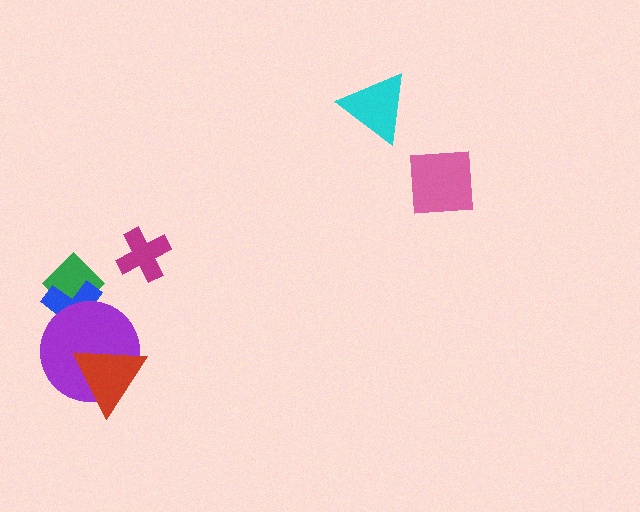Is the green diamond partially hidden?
Yes, it is partially covered by another shape.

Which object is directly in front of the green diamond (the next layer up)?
The blue cross is directly in front of the green diamond.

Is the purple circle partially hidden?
Yes, it is partially covered by another shape.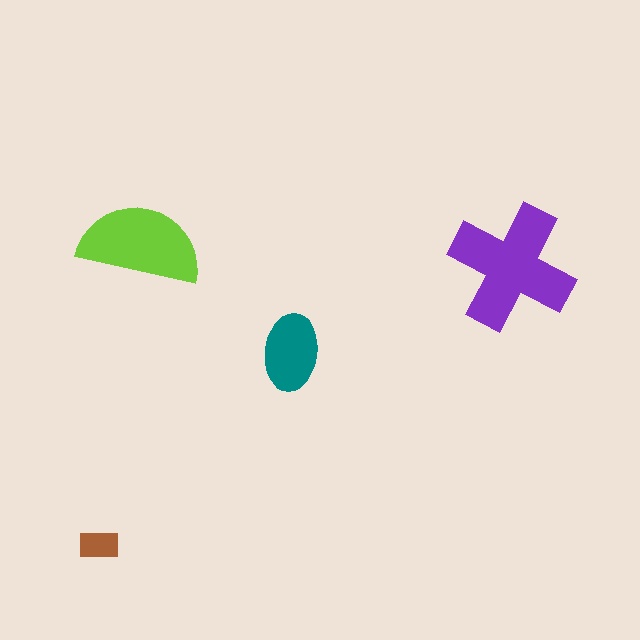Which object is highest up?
The lime semicircle is topmost.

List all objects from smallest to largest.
The brown rectangle, the teal ellipse, the lime semicircle, the purple cross.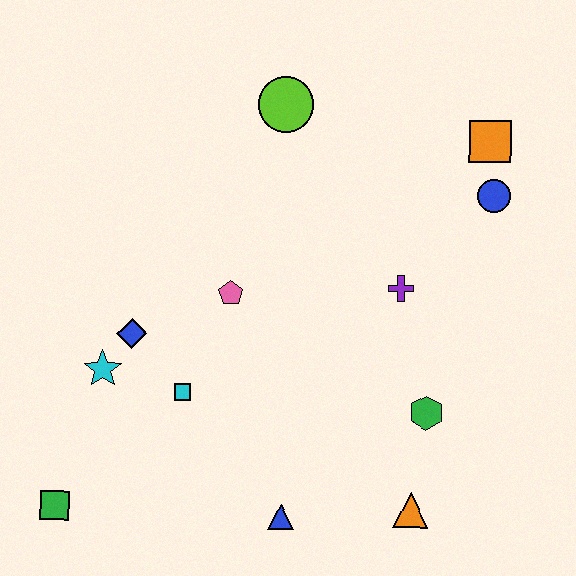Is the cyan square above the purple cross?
No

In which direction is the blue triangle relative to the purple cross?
The blue triangle is below the purple cross.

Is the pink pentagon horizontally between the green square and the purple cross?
Yes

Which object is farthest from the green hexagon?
The green square is farthest from the green hexagon.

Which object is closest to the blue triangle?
The orange triangle is closest to the blue triangle.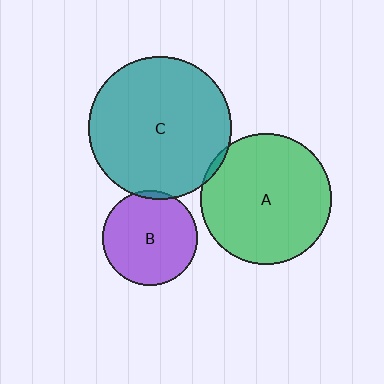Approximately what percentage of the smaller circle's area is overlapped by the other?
Approximately 5%.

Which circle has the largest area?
Circle C (teal).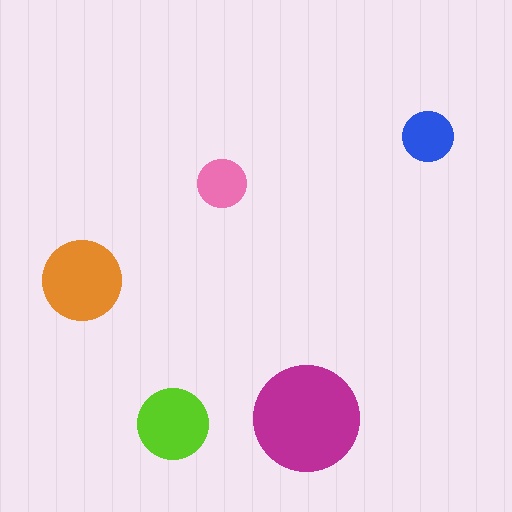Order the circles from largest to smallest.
the magenta one, the orange one, the lime one, the blue one, the pink one.